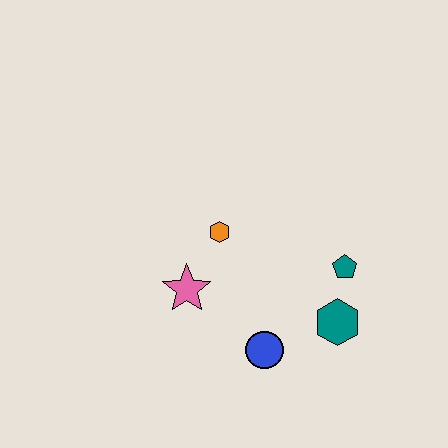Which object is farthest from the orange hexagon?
The teal hexagon is farthest from the orange hexagon.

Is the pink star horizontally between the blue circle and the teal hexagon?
No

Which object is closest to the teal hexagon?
The teal pentagon is closest to the teal hexagon.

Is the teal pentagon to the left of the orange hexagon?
No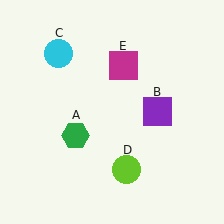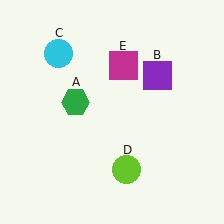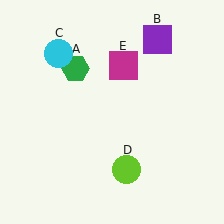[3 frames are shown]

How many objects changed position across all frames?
2 objects changed position: green hexagon (object A), purple square (object B).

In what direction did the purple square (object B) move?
The purple square (object B) moved up.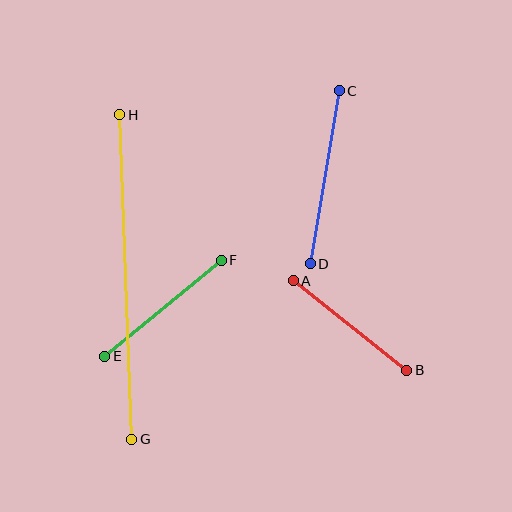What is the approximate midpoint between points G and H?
The midpoint is at approximately (126, 277) pixels.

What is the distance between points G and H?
The distance is approximately 324 pixels.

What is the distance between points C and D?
The distance is approximately 175 pixels.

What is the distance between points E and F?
The distance is approximately 151 pixels.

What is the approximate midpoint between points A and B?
The midpoint is at approximately (350, 326) pixels.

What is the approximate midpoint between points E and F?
The midpoint is at approximately (163, 308) pixels.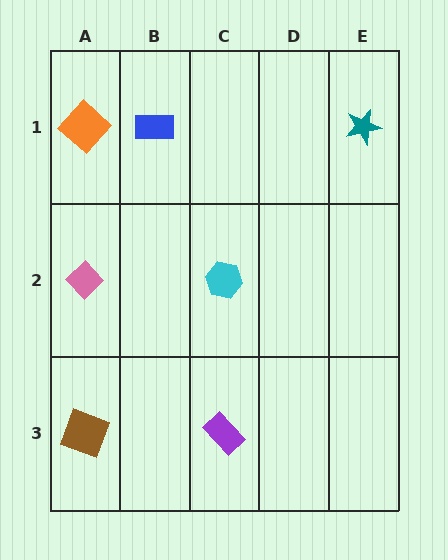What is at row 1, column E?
A teal star.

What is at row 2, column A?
A pink diamond.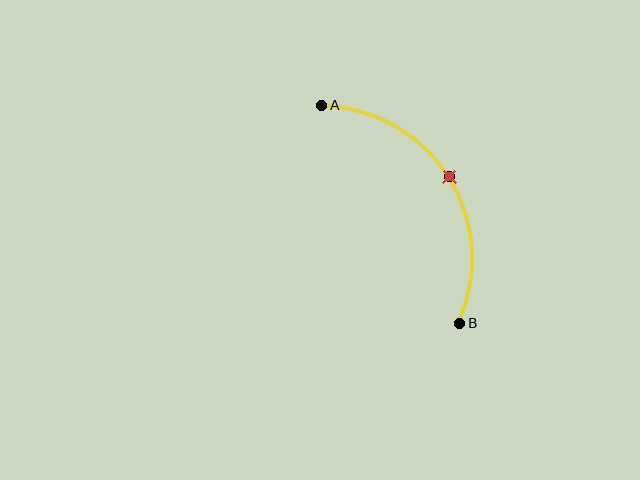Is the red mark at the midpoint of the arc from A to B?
Yes. The red mark lies on the arc at equal arc-length from both A and B — it is the arc midpoint.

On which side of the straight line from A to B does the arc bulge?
The arc bulges to the right of the straight line connecting A and B.